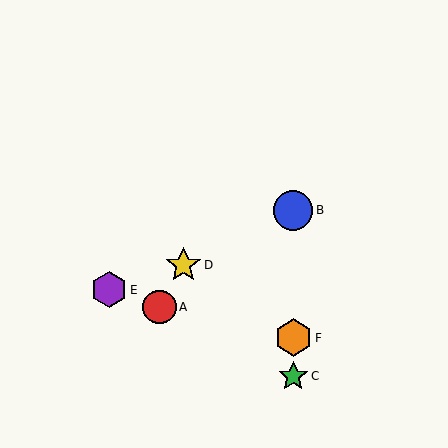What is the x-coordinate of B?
Object B is at x≈293.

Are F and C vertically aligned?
Yes, both are at x≈293.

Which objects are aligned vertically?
Objects B, C, F are aligned vertically.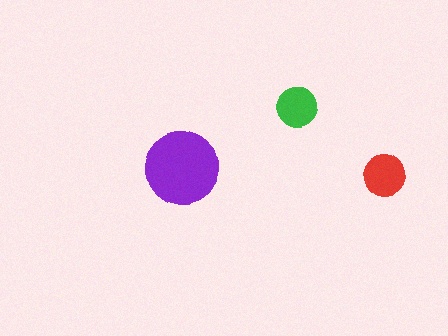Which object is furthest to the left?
The purple circle is leftmost.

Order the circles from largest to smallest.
the purple one, the red one, the green one.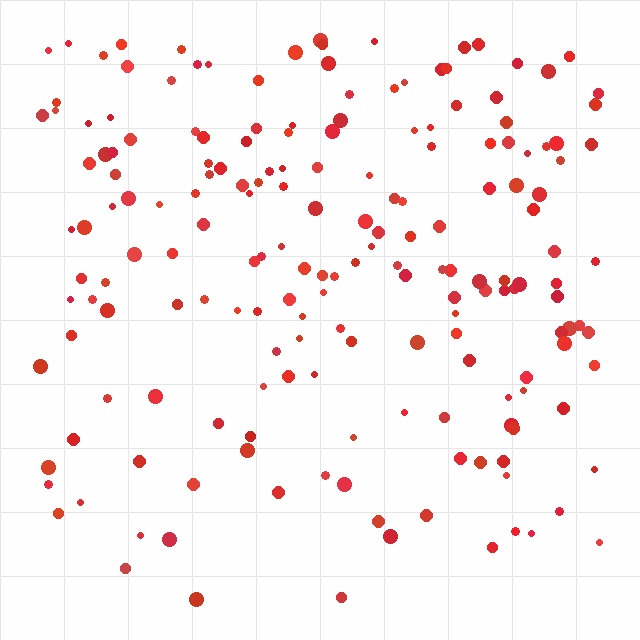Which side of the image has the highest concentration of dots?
The top.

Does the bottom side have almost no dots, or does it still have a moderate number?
Still a moderate number, just noticeably fewer than the top.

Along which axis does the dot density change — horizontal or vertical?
Vertical.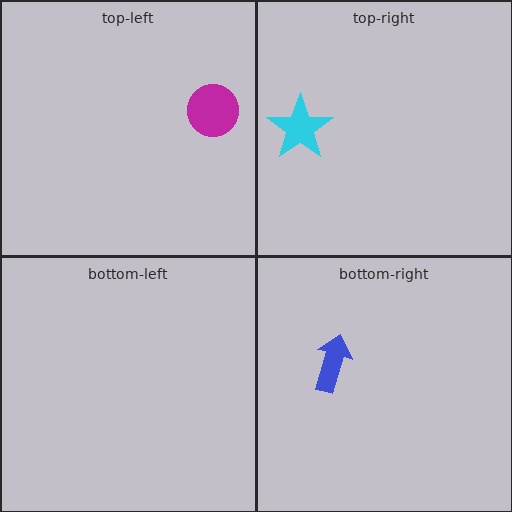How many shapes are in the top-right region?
1.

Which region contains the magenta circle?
The top-left region.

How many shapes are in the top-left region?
1.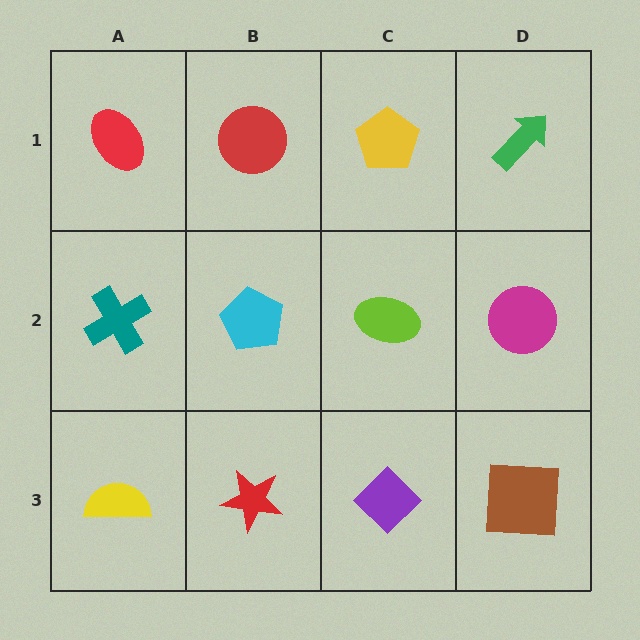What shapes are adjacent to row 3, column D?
A magenta circle (row 2, column D), a purple diamond (row 3, column C).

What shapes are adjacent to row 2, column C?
A yellow pentagon (row 1, column C), a purple diamond (row 3, column C), a cyan pentagon (row 2, column B), a magenta circle (row 2, column D).